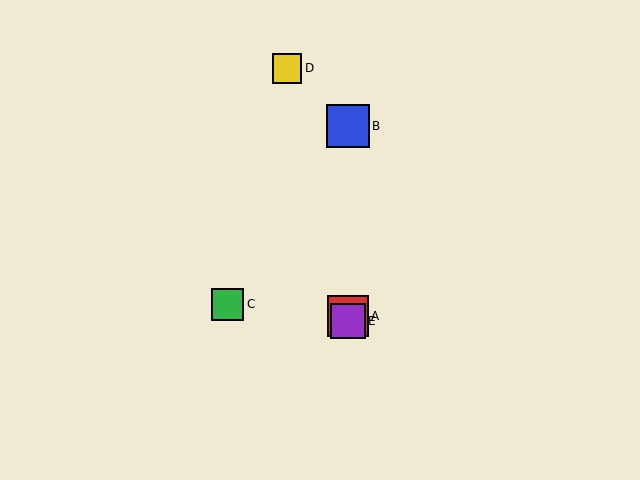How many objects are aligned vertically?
3 objects (A, B, E) are aligned vertically.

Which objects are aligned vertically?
Objects A, B, E are aligned vertically.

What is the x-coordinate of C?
Object C is at x≈228.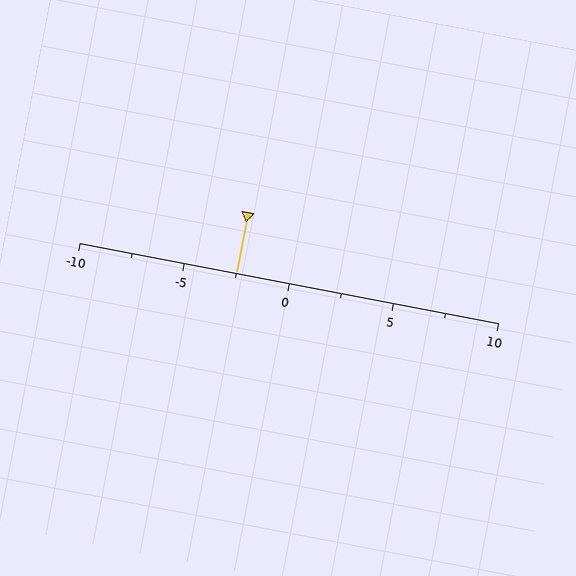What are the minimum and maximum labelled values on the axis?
The axis runs from -10 to 10.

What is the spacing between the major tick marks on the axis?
The major ticks are spaced 5 apart.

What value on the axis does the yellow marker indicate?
The marker indicates approximately -2.5.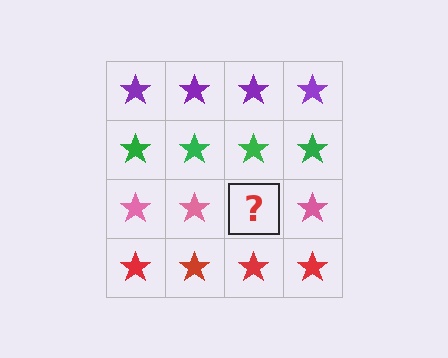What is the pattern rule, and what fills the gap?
The rule is that each row has a consistent color. The gap should be filled with a pink star.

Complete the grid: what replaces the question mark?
The question mark should be replaced with a pink star.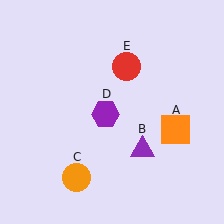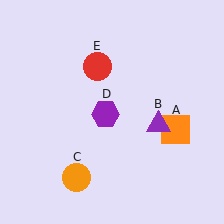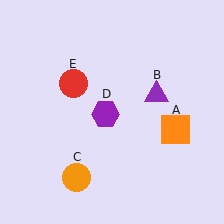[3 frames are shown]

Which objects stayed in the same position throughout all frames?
Orange square (object A) and orange circle (object C) and purple hexagon (object D) remained stationary.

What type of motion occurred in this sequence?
The purple triangle (object B), red circle (object E) rotated counterclockwise around the center of the scene.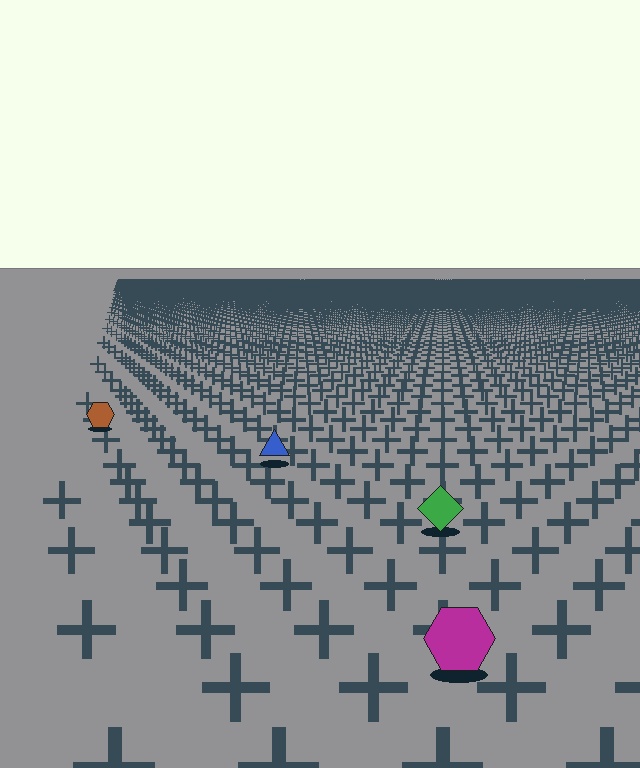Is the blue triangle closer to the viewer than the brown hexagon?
Yes. The blue triangle is closer — you can tell from the texture gradient: the ground texture is coarser near it.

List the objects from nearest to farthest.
From nearest to farthest: the magenta hexagon, the green diamond, the blue triangle, the brown hexagon.